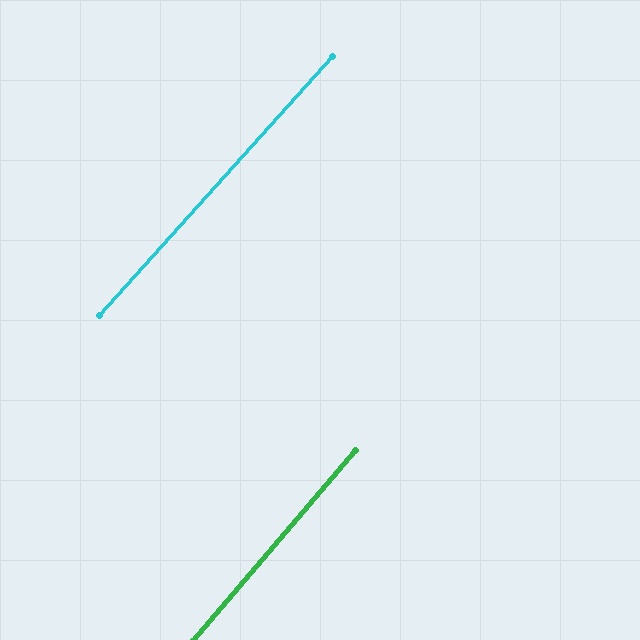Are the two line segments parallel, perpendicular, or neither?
Parallel — their directions differ by only 1.3°.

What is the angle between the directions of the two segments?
Approximately 1 degree.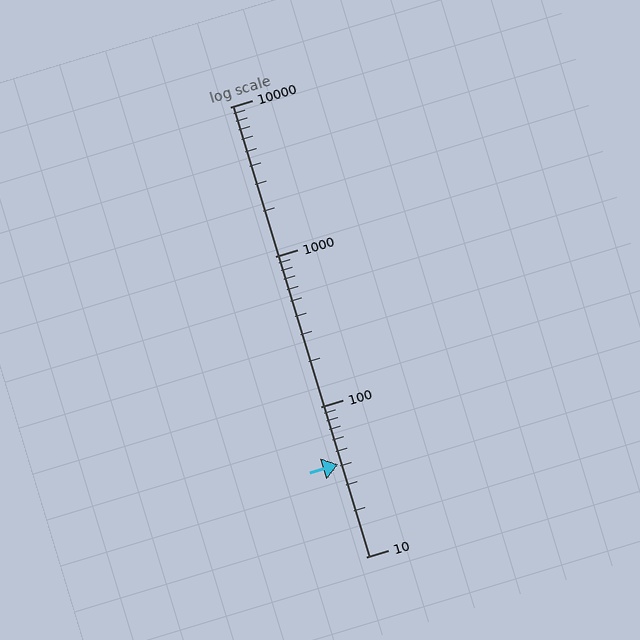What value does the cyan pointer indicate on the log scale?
The pointer indicates approximately 41.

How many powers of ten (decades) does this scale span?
The scale spans 3 decades, from 10 to 10000.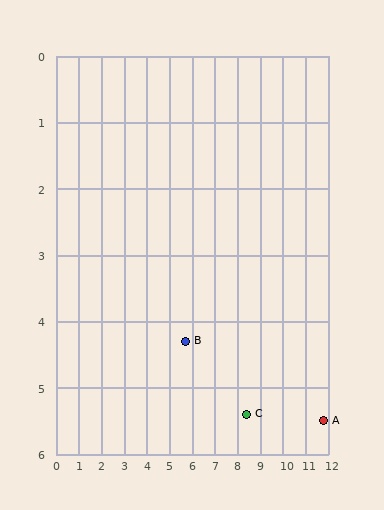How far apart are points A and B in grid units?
Points A and B are about 6.2 grid units apart.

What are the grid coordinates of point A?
Point A is at approximately (11.8, 5.5).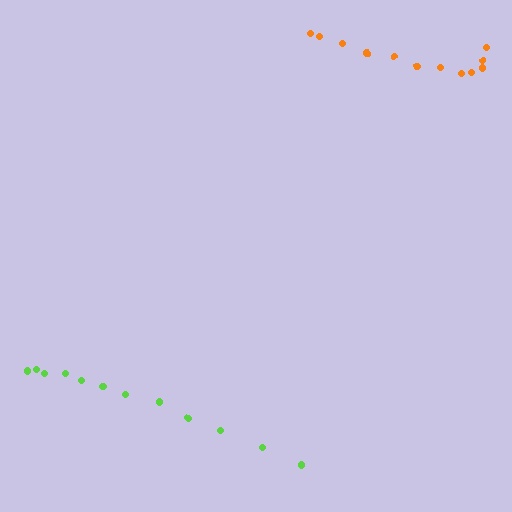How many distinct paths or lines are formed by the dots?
There are 2 distinct paths.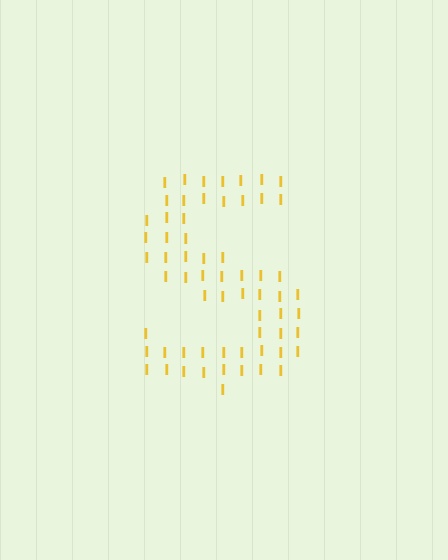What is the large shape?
The large shape is the letter S.